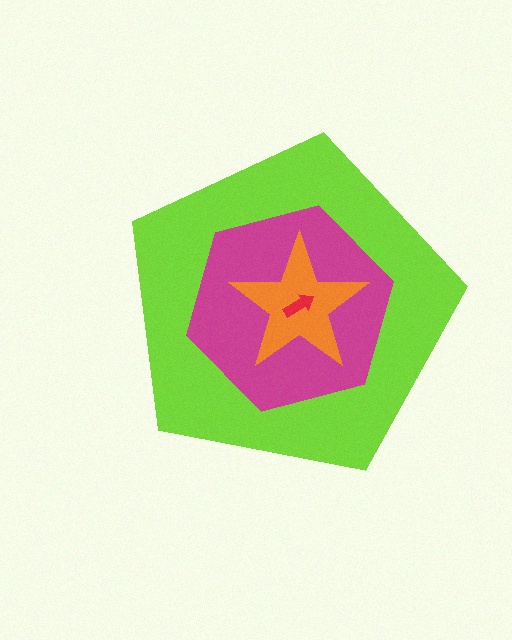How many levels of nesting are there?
4.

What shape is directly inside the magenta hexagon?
The orange star.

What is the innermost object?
The red arrow.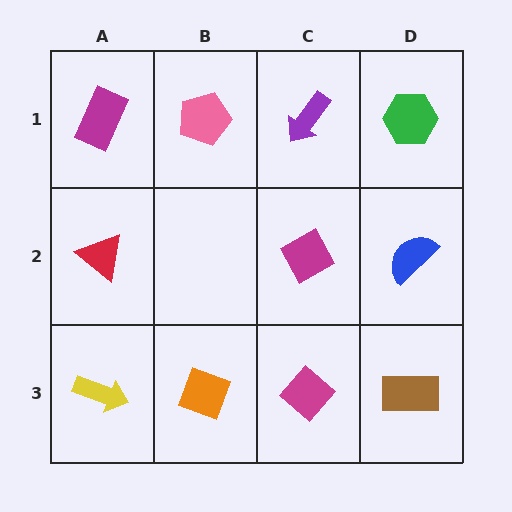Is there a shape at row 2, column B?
No, that cell is empty.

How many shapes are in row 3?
4 shapes.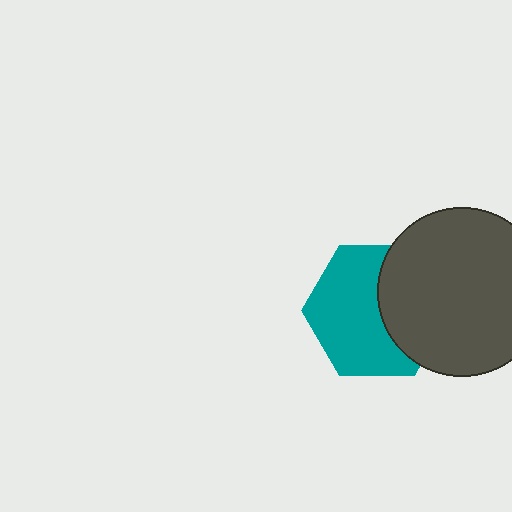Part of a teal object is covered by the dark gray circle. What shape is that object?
It is a hexagon.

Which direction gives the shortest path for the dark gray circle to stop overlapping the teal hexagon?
Moving right gives the shortest separation.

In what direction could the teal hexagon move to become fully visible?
The teal hexagon could move left. That would shift it out from behind the dark gray circle entirely.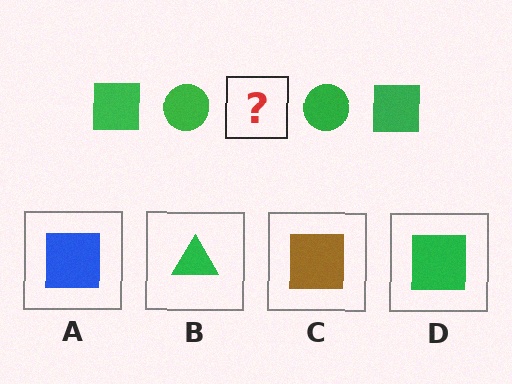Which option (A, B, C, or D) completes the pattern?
D.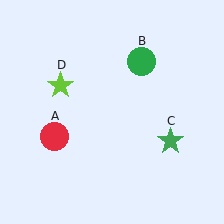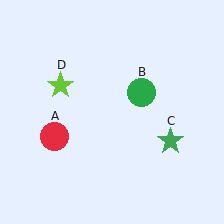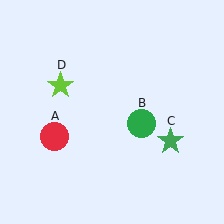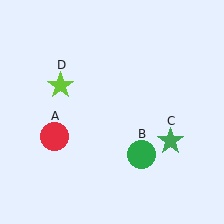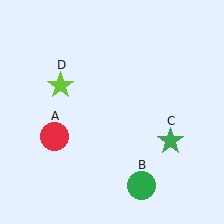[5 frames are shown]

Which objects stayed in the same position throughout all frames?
Red circle (object A) and green star (object C) and lime star (object D) remained stationary.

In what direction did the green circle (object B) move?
The green circle (object B) moved down.